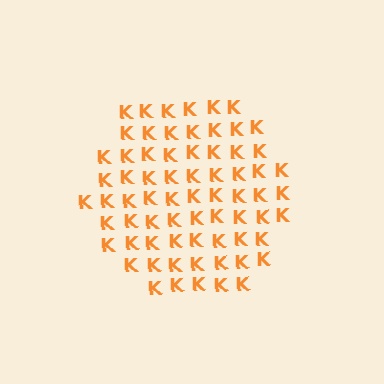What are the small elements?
The small elements are letter K's.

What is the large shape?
The large shape is a hexagon.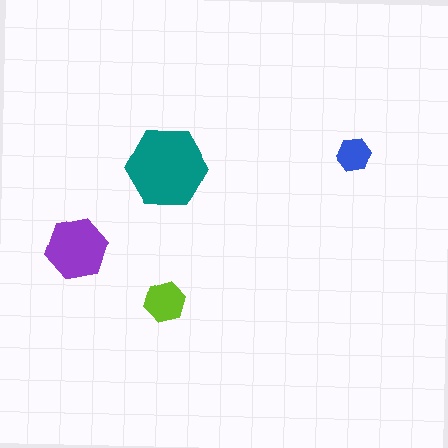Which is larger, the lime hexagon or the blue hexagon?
The lime one.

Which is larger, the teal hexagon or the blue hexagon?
The teal one.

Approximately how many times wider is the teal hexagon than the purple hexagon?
About 1.5 times wider.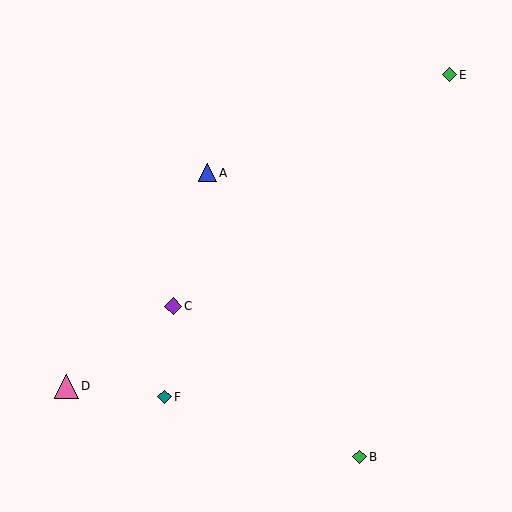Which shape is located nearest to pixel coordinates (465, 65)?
The green diamond (labeled E) at (450, 75) is nearest to that location.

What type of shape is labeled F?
Shape F is a teal diamond.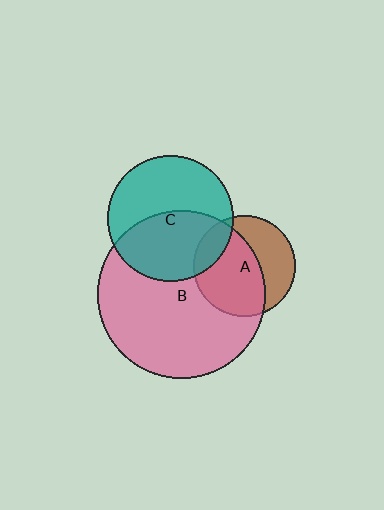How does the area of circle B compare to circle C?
Approximately 1.8 times.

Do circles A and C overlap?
Yes.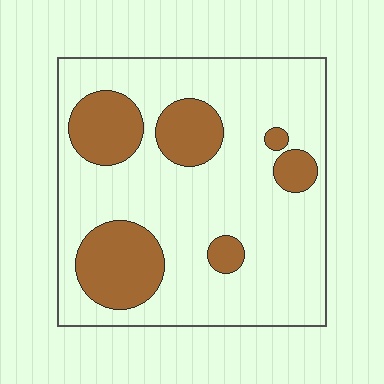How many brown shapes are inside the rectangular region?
6.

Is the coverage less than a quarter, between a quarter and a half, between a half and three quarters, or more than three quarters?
Less than a quarter.